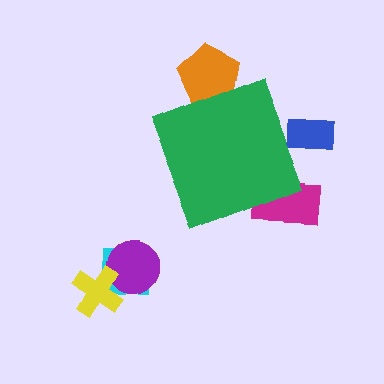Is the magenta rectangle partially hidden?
Yes, the magenta rectangle is partially hidden behind the green diamond.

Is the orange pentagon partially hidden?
Yes, the orange pentagon is partially hidden behind the green diamond.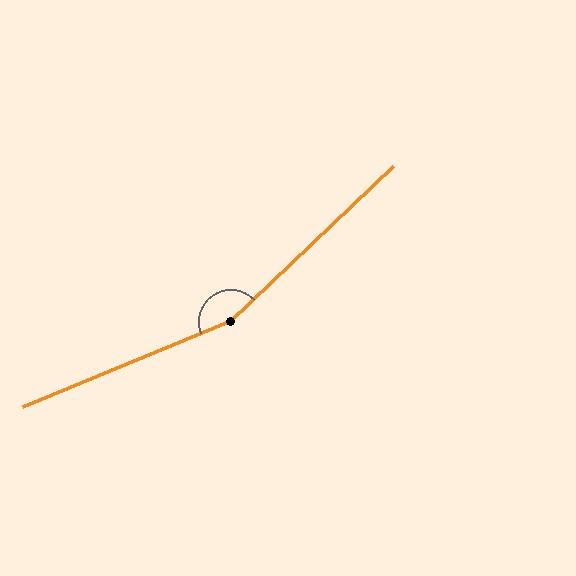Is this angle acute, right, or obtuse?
It is obtuse.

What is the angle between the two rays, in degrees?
Approximately 158 degrees.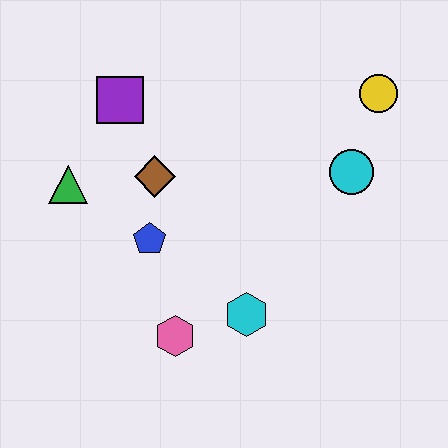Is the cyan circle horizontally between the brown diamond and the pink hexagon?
No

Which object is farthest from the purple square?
The yellow circle is farthest from the purple square.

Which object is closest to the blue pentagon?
The brown diamond is closest to the blue pentagon.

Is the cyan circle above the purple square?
No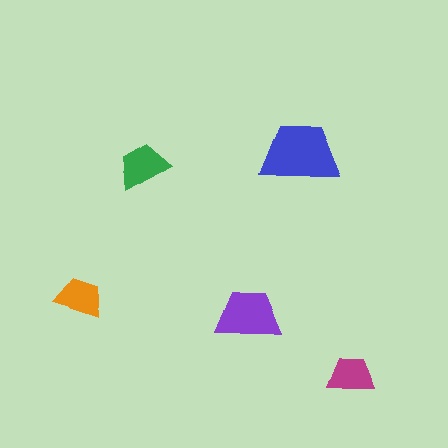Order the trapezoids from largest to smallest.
the blue one, the purple one, the green one, the orange one, the magenta one.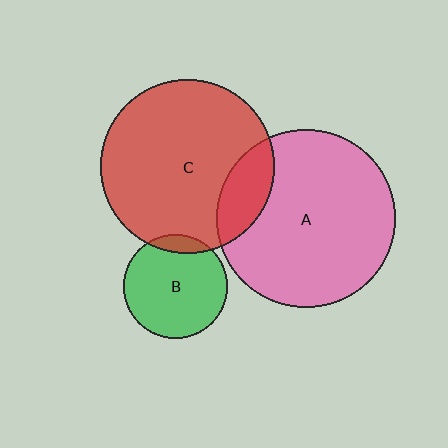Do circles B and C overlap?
Yes.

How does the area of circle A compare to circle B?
Approximately 2.9 times.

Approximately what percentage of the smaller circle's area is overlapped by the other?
Approximately 10%.